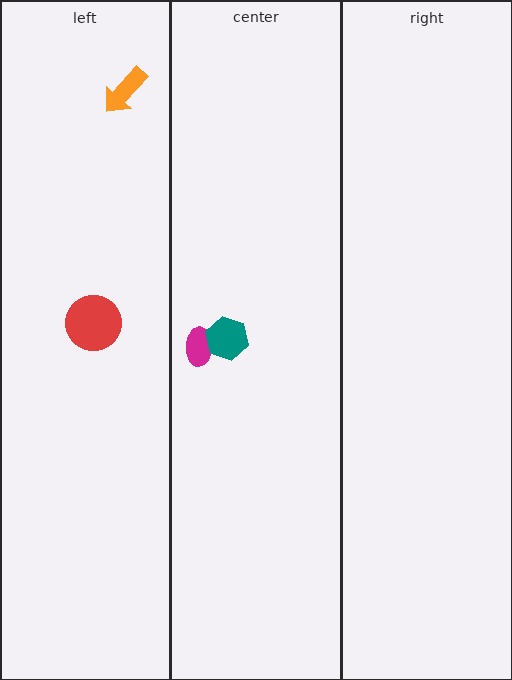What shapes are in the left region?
The orange arrow, the red circle.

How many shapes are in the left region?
2.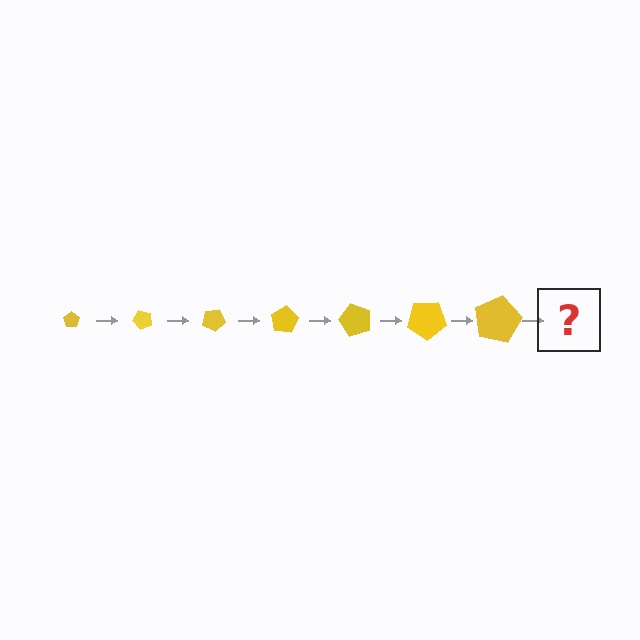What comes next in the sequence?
The next element should be a pentagon, larger than the previous one and rotated 350 degrees from the start.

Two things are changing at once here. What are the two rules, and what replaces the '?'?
The two rules are that the pentagon grows larger each step and it rotates 50 degrees each step. The '?' should be a pentagon, larger than the previous one and rotated 350 degrees from the start.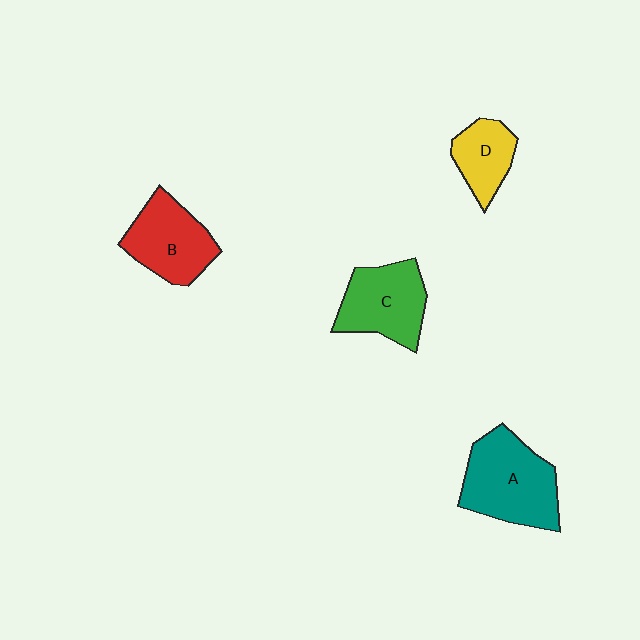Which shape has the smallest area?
Shape D (yellow).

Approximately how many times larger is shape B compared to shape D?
Approximately 1.5 times.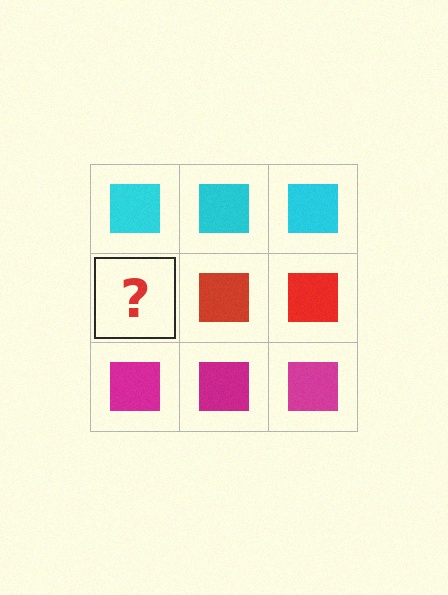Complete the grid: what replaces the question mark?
The question mark should be replaced with a red square.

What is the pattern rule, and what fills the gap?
The rule is that each row has a consistent color. The gap should be filled with a red square.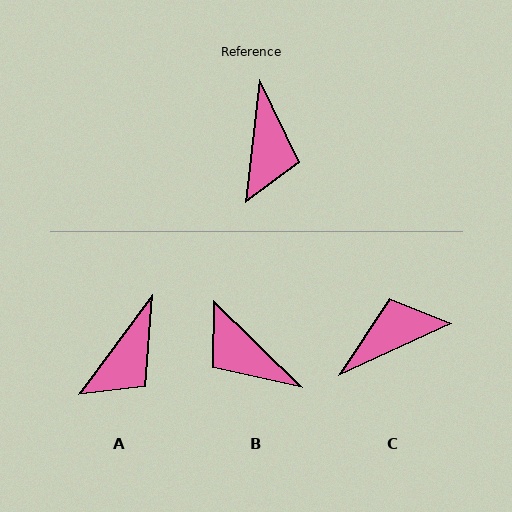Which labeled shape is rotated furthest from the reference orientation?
B, about 128 degrees away.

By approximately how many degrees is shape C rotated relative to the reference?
Approximately 121 degrees counter-clockwise.